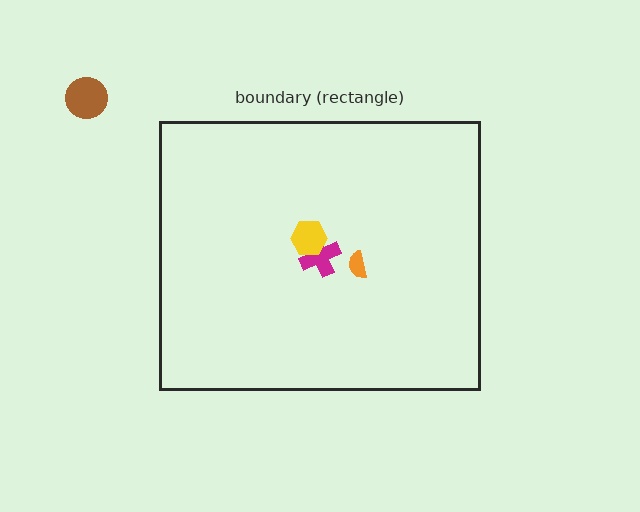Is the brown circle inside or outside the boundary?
Outside.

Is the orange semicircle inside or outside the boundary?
Inside.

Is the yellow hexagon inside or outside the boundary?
Inside.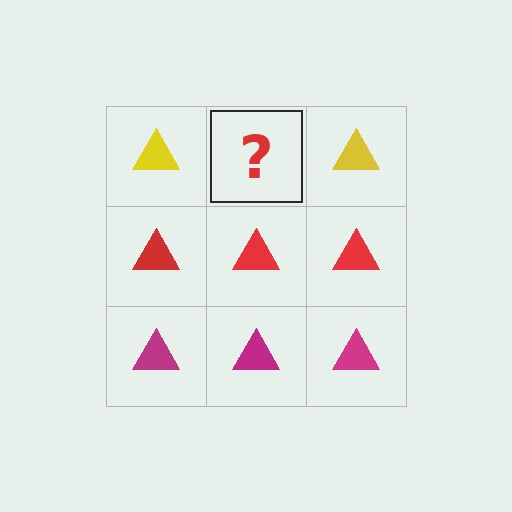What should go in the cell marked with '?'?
The missing cell should contain a yellow triangle.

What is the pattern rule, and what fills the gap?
The rule is that each row has a consistent color. The gap should be filled with a yellow triangle.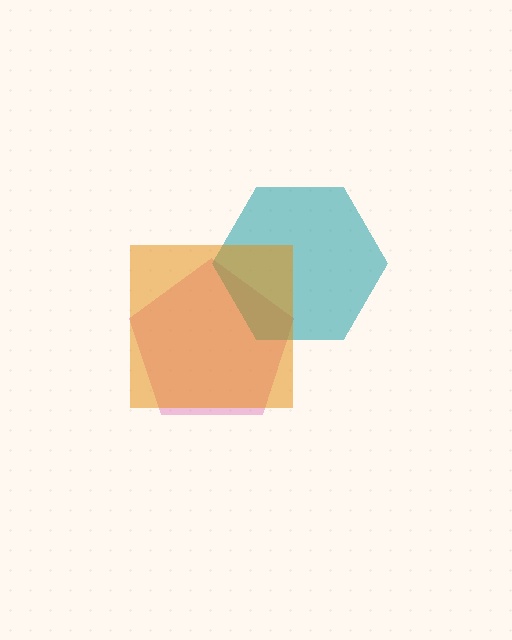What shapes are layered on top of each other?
The layered shapes are: a pink pentagon, a teal hexagon, an orange square.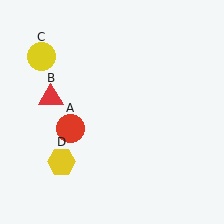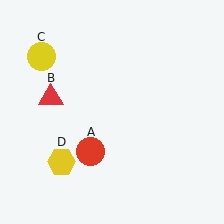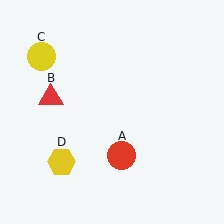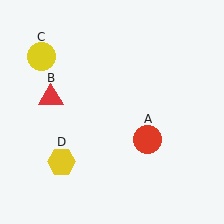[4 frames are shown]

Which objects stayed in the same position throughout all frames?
Red triangle (object B) and yellow circle (object C) and yellow hexagon (object D) remained stationary.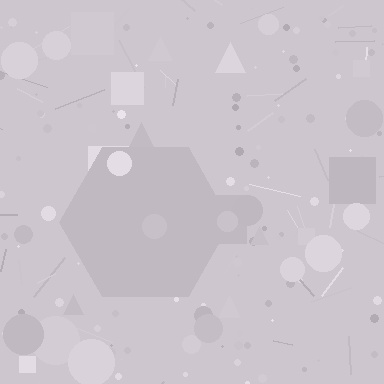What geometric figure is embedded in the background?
A hexagon is embedded in the background.